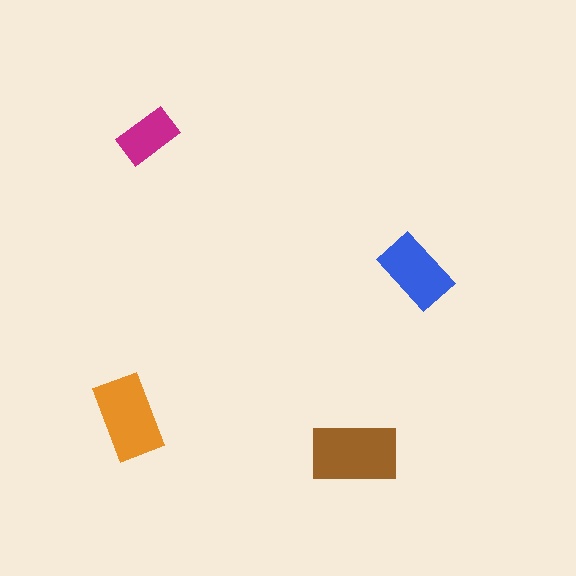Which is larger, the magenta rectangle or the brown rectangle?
The brown one.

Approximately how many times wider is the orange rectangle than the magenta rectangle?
About 1.5 times wider.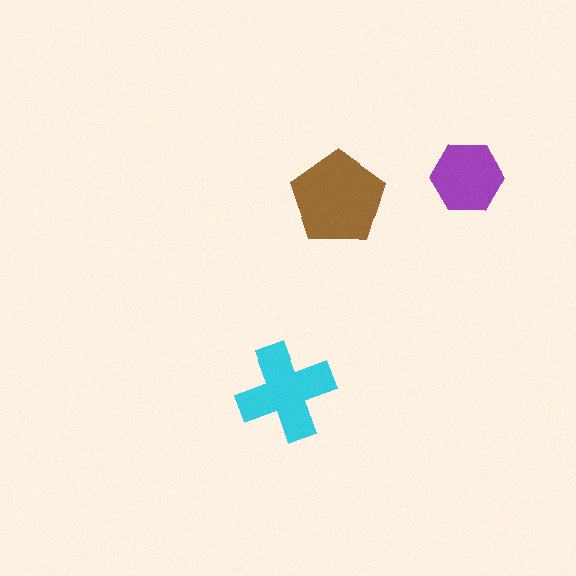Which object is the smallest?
The purple hexagon.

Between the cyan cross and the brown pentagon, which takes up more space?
The brown pentagon.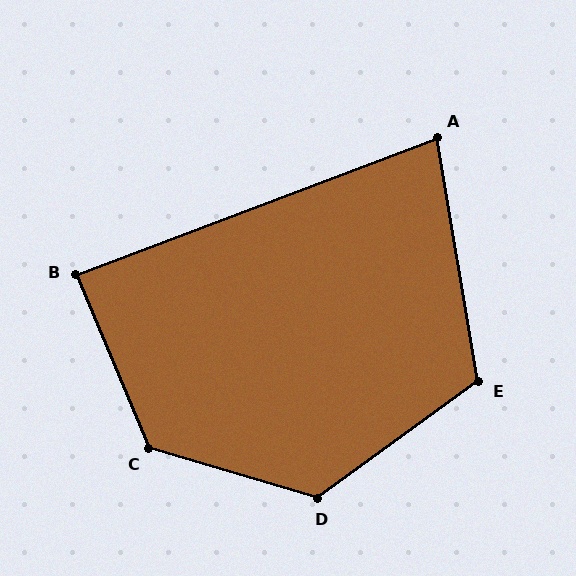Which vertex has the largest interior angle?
C, at approximately 129 degrees.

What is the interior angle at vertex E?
Approximately 116 degrees (obtuse).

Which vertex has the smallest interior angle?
A, at approximately 79 degrees.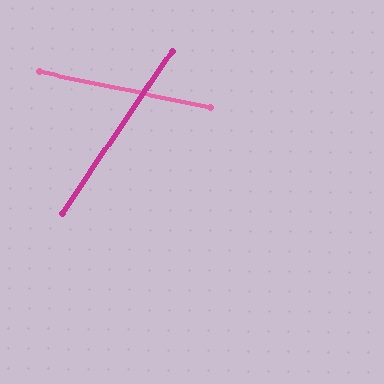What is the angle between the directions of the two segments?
Approximately 68 degrees.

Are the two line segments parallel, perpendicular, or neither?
Neither parallel nor perpendicular — they differ by about 68°.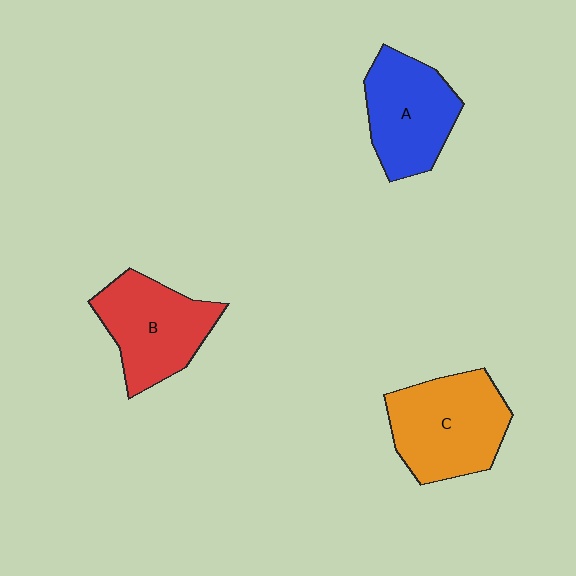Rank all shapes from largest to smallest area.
From largest to smallest: C (orange), B (red), A (blue).